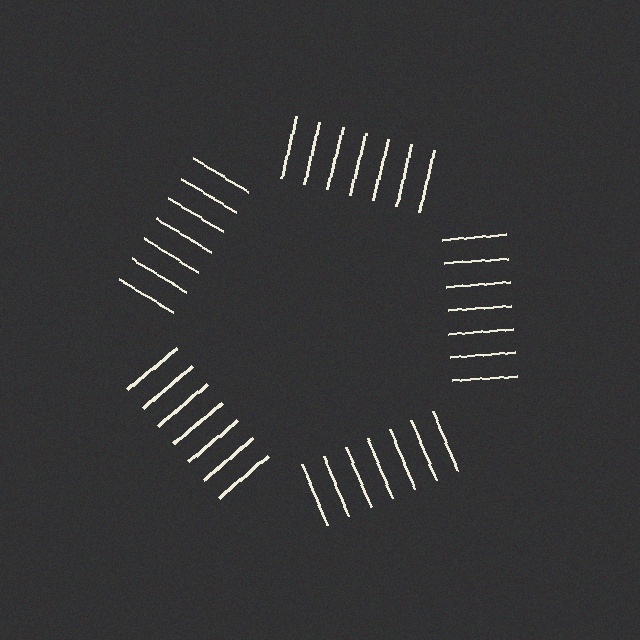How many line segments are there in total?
35 — 7 along each of the 5 edges.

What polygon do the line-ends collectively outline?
An illusory pentagon — the line segments terminate on its edges but no continuous stroke is drawn.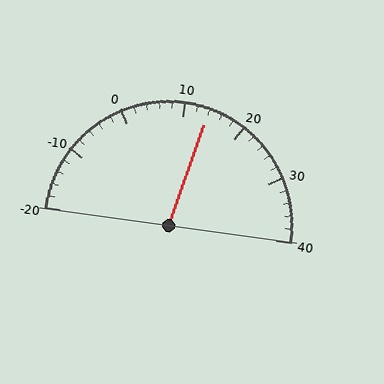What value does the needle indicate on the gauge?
The needle indicates approximately 14.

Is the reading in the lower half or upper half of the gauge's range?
The reading is in the upper half of the range (-20 to 40).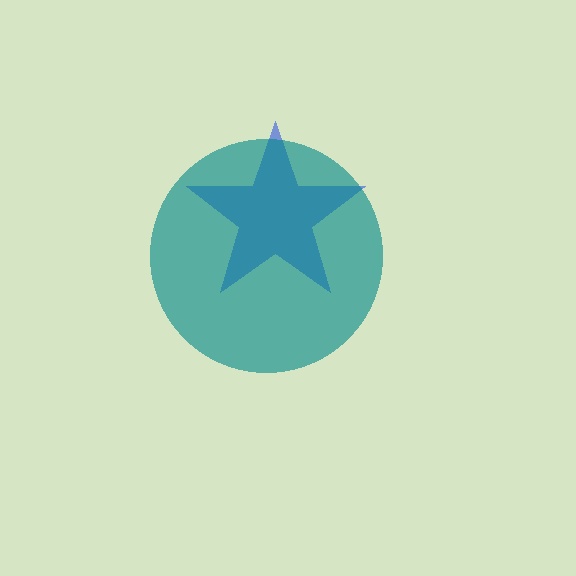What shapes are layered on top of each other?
The layered shapes are: a blue star, a teal circle.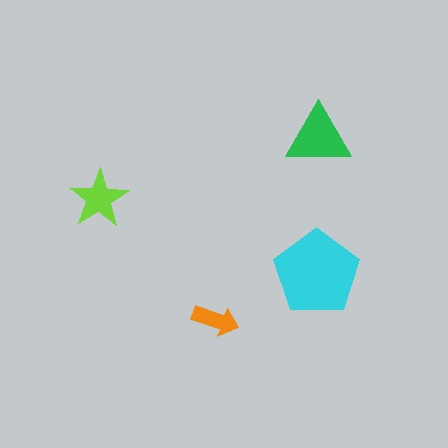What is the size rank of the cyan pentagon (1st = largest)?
1st.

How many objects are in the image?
There are 4 objects in the image.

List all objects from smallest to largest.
The orange arrow, the lime star, the green triangle, the cyan pentagon.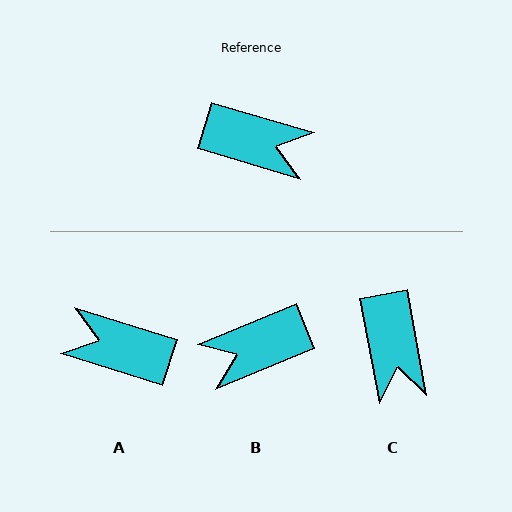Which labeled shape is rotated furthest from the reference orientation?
A, about 179 degrees away.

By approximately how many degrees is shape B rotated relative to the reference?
Approximately 141 degrees clockwise.